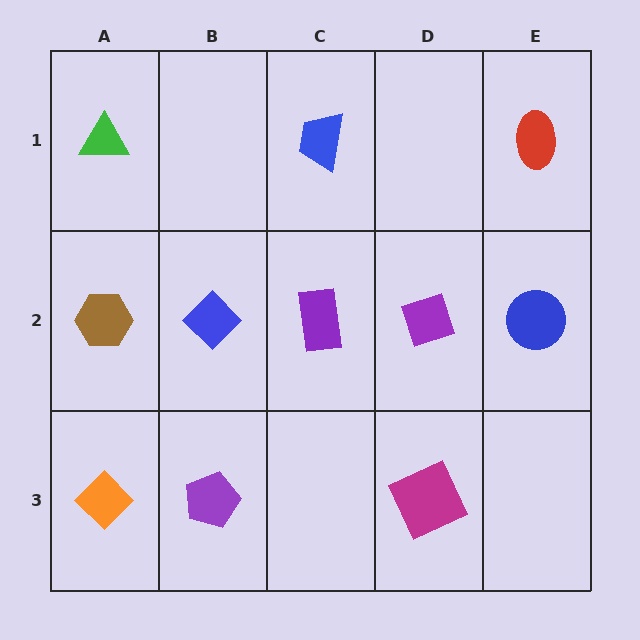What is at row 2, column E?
A blue circle.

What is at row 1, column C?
A blue trapezoid.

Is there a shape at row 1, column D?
No, that cell is empty.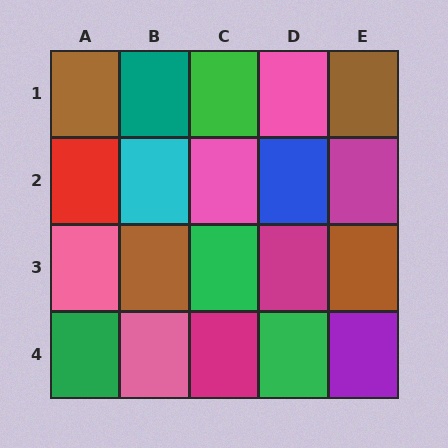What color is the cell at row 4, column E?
Purple.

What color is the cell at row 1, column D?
Pink.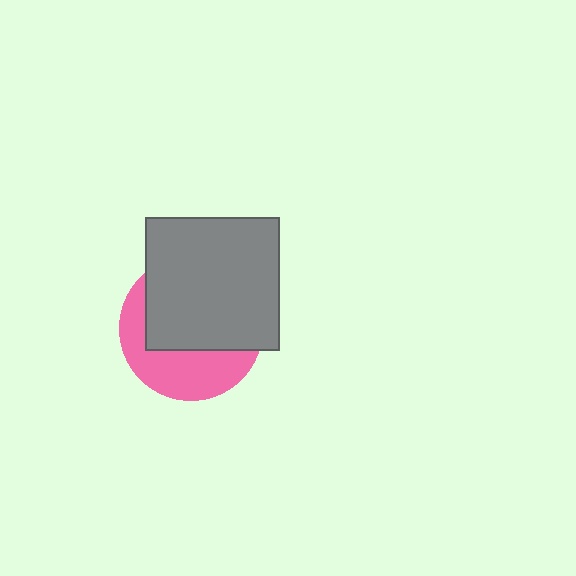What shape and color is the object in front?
The object in front is a gray square.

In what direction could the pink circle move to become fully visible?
The pink circle could move down. That would shift it out from behind the gray square entirely.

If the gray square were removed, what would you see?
You would see the complete pink circle.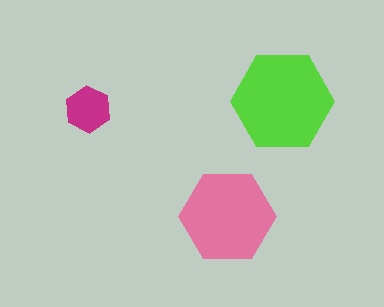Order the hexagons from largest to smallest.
the lime one, the pink one, the magenta one.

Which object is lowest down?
The pink hexagon is bottommost.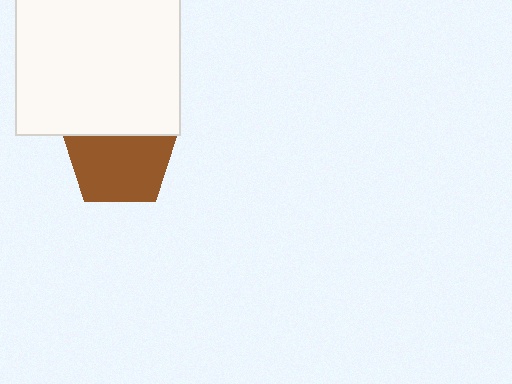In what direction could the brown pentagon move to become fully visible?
The brown pentagon could move down. That would shift it out from behind the white square entirely.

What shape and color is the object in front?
The object in front is a white square.